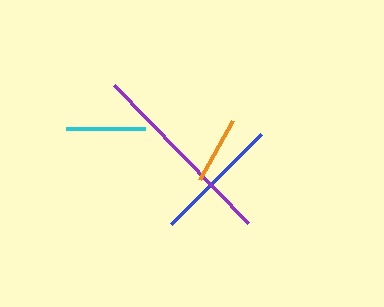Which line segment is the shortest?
The orange line is the shortest at approximately 68 pixels.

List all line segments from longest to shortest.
From longest to shortest: purple, blue, cyan, orange.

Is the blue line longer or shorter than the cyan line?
The blue line is longer than the cyan line.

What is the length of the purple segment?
The purple segment is approximately 193 pixels long.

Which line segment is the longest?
The purple line is the longest at approximately 193 pixels.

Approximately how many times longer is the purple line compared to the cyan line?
The purple line is approximately 2.4 times the length of the cyan line.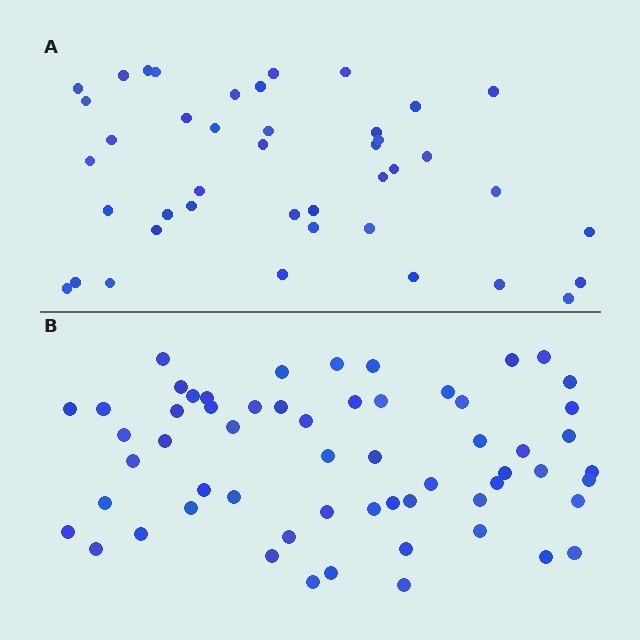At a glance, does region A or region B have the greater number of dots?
Region B (the bottom region) has more dots.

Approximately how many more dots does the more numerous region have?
Region B has approximately 15 more dots than region A.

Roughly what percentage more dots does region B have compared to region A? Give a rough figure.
About 40% more.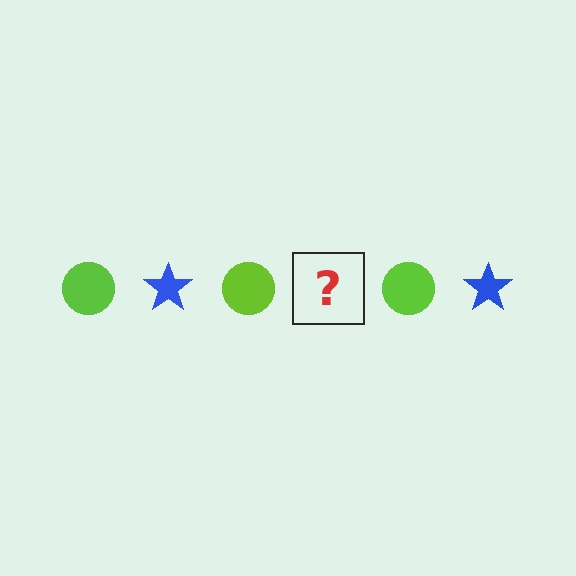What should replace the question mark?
The question mark should be replaced with a blue star.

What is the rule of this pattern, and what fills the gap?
The rule is that the pattern alternates between lime circle and blue star. The gap should be filled with a blue star.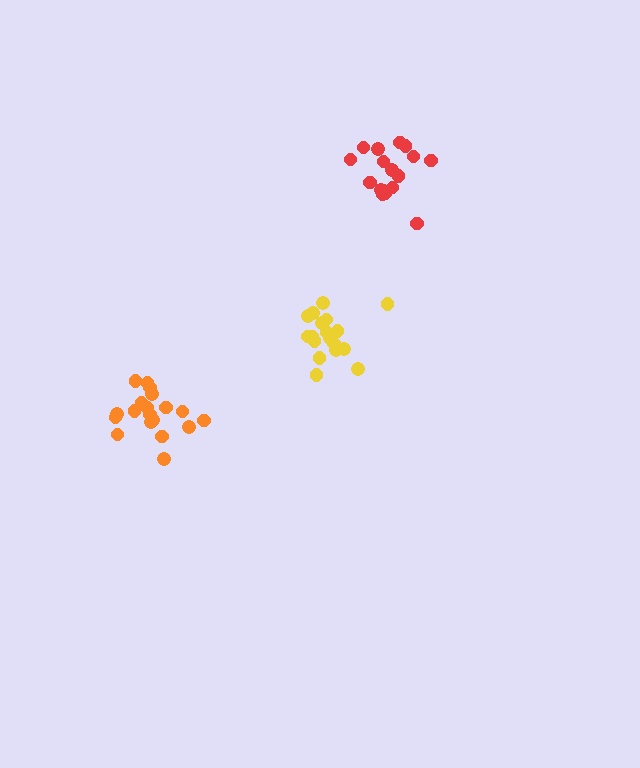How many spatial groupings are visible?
There are 3 spatial groupings.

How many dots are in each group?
Group 1: 19 dots, Group 2: 17 dots, Group 3: 18 dots (54 total).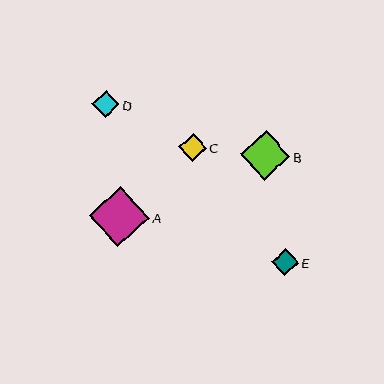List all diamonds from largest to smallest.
From largest to smallest: A, B, C, E, D.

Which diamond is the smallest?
Diamond D is the smallest with a size of approximately 27 pixels.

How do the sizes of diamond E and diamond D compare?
Diamond E and diamond D are approximately the same size.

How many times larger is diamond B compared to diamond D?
Diamond B is approximately 1.8 times the size of diamond D.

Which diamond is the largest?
Diamond A is the largest with a size of approximately 60 pixels.